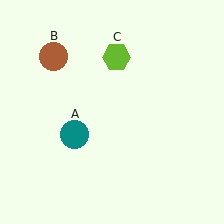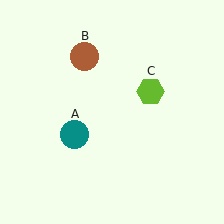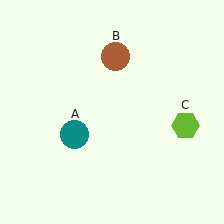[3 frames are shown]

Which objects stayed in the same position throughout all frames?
Teal circle (object A) remained stationary.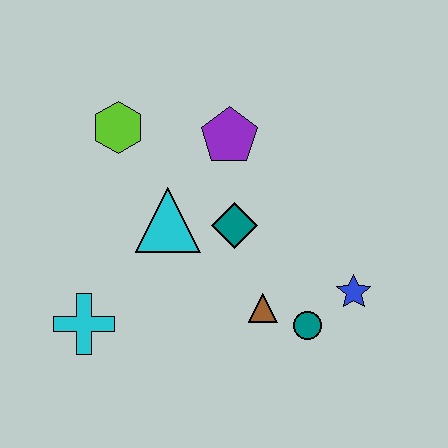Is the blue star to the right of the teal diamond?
Yes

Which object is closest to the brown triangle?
The teal circle is closest to the brown triangle.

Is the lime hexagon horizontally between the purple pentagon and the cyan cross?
Yes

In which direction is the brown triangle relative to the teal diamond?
The brown triangle is below the teal diamond.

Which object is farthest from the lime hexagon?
The blue star is farthest from the lime hexagon.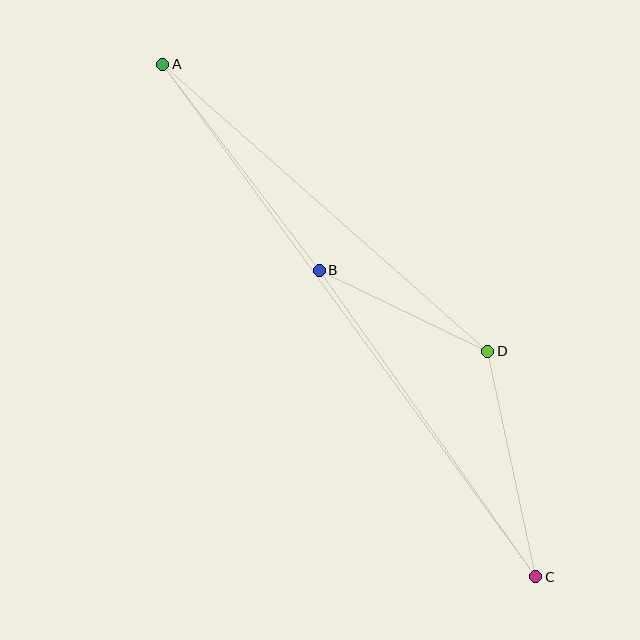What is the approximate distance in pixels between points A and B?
The distance between A and B is approximately 259 pixels.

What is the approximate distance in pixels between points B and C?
The distance between B and C is approximately 375 pixels.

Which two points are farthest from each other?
Points A and C are farthest from each other.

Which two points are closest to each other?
Points B and D are closest to each other.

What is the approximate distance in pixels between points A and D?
The distance between A and D is approximately 433 pixels.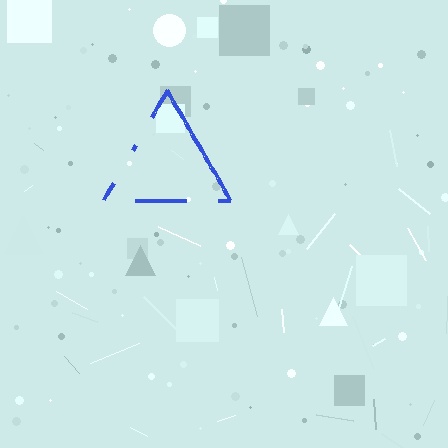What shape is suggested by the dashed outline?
The dashed outline suggests a triangle.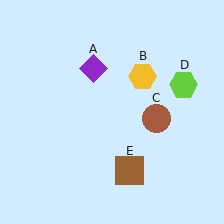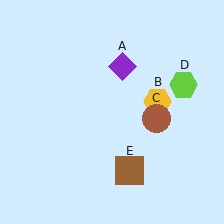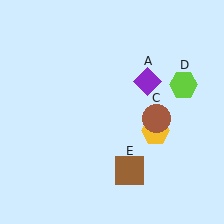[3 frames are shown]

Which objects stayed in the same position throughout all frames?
Brown circle (object C) and lime hexagon (object D) and brown square (object E) remained stationary.